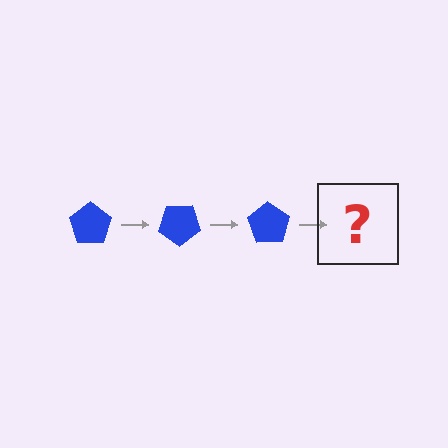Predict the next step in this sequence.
The next step is a blue pentagon rotated 105 degrees.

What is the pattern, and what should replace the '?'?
The pattern is that the pentagon rotates 35 degrees each step. The '?' should be a blue pentagon rotated 105 degrees.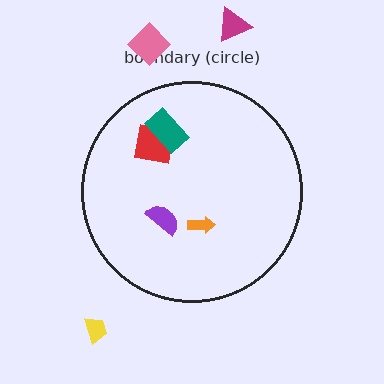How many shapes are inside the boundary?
4 inside, 3 outside.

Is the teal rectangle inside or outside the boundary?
Inside.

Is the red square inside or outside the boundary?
Inside.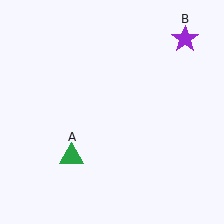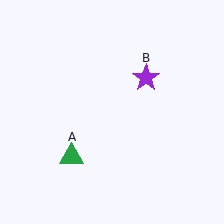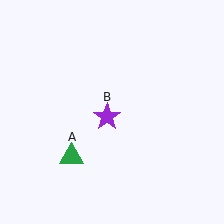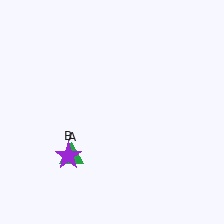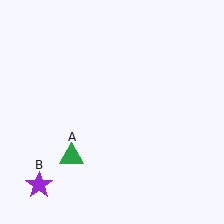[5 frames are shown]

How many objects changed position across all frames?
1 object changed position: purple star (object B).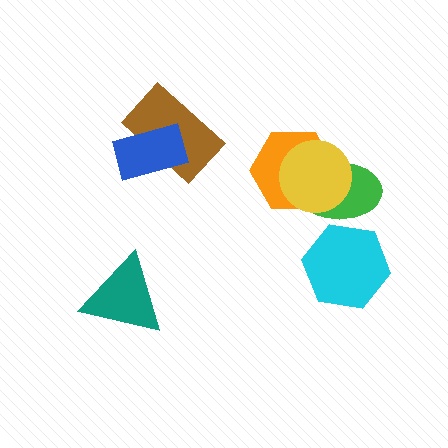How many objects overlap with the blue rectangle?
1 object overlaps with the blue rectangle.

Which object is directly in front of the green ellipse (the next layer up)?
The orange hexagon is directly in front of the green ellipse.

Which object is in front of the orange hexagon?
The yellow circle is in front of the orange hexagon.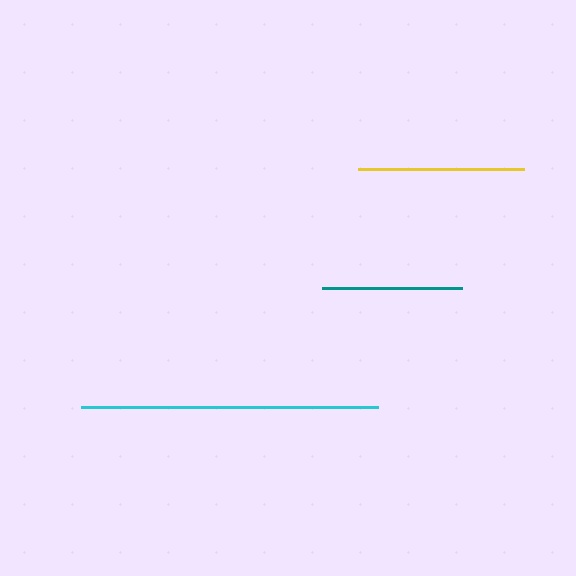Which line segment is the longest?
The cyan line is the longest at approximately 296 pixels.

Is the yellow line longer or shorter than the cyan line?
The cyan line is longer than the yellow line.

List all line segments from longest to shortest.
From longest to shortest: cyan, yellow, teal.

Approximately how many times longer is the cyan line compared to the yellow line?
The cyan line is approximately 1.8 times the length of the yellow line.